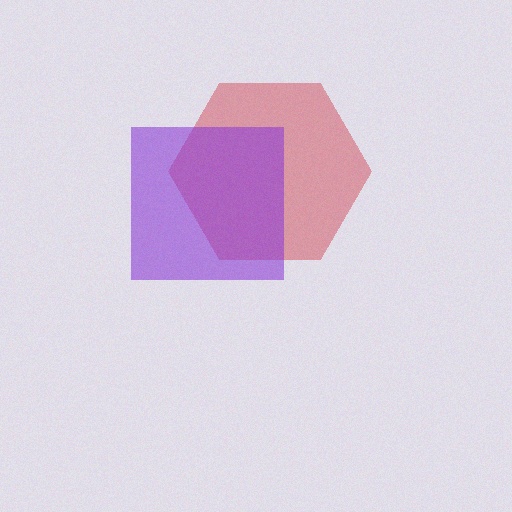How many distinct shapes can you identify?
There are 2 distinct shapes: a red hexagon, a purple square.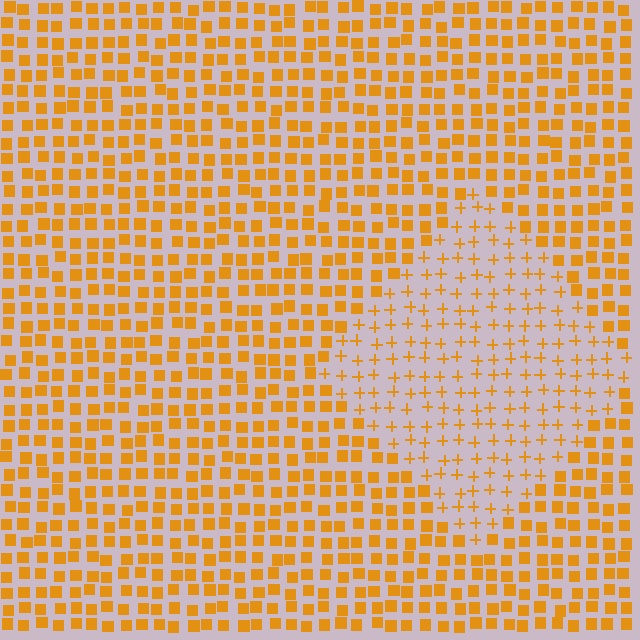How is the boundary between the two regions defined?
The boundary is defined by a change in element shape: plus signs inside vs. squares outside. All elements share the same color and spacing.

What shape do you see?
I see a diamond.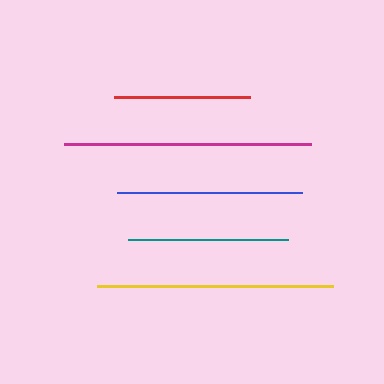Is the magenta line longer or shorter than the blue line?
The magenta line is longer than the blue line.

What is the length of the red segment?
The red segment is approximately 136 pixels long.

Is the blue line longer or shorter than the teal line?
The blue line is longer than the teal line.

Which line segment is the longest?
The magenta line is the longest at approximately 247 pixels.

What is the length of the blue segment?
The blue segment is approximately 185 pixels long.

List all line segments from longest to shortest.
From longest to shortest: magenta, yellow, blue, teal, red.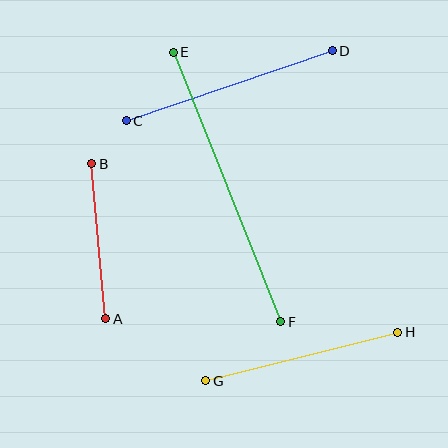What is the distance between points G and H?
The distance is approximately 198 pixels.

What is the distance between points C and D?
The distance is approximately 218 pixels.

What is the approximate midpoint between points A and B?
The midpoint is at approximately (99, 241) pixels.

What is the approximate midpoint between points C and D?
The midpoint is at approximately (229, 86) pixels.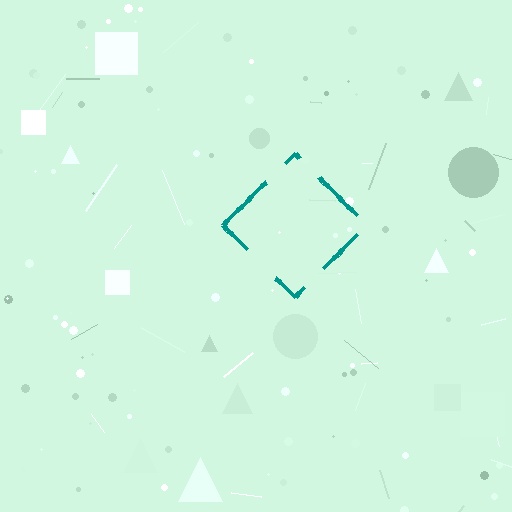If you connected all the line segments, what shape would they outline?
They would outline a diamond.